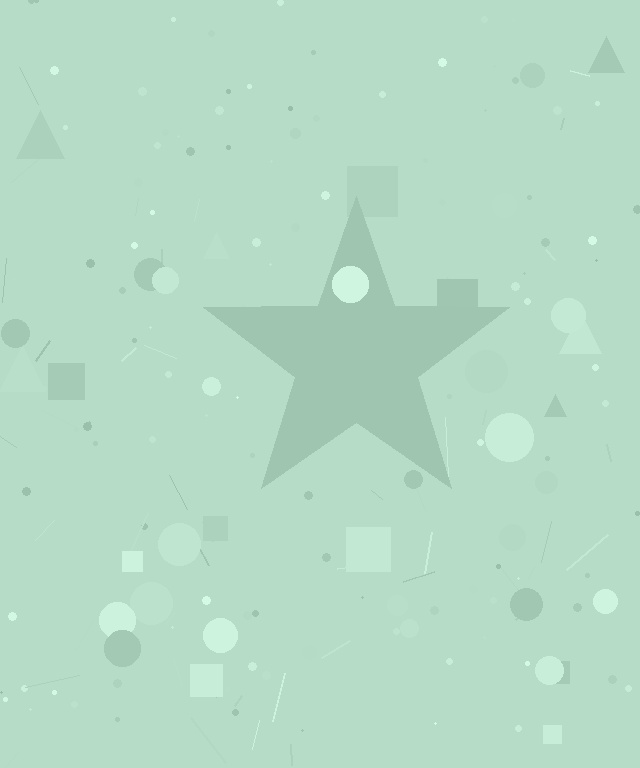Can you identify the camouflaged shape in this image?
The camouflaged shape is a star.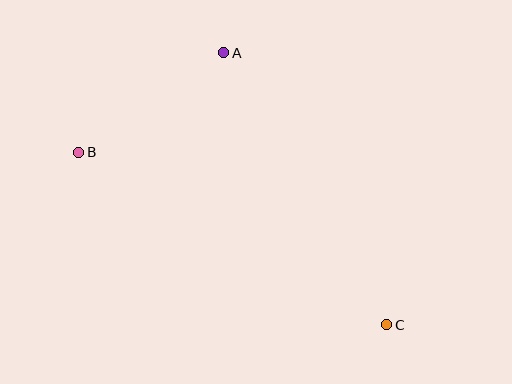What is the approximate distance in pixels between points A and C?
The distance between A and C is approximately 317 pixels.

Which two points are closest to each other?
Points A and B are closest to each other.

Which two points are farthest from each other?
Points B and C are farthest from each other.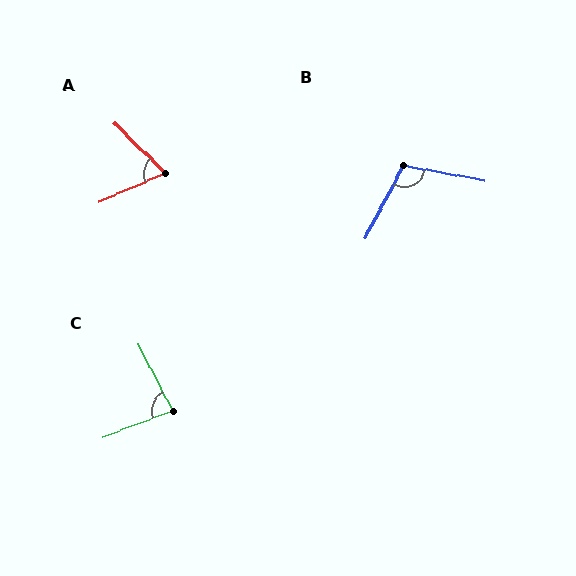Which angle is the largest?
B, at approximately 107 degrees.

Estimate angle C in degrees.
Approximately 84 degrees.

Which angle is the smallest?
A, at approximately 68 degrees.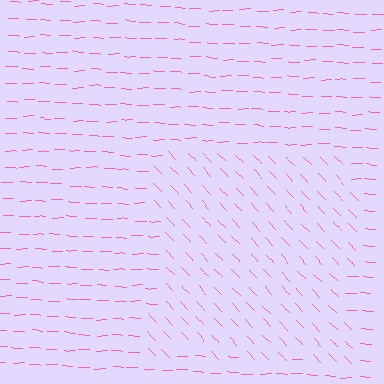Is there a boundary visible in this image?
Yes, there is a texture boundary formed by a change in line orientation.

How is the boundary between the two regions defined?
The boundary is defined purely by a change in line orientation (approximately 45 degrees difference). All lines are the same color and thickness.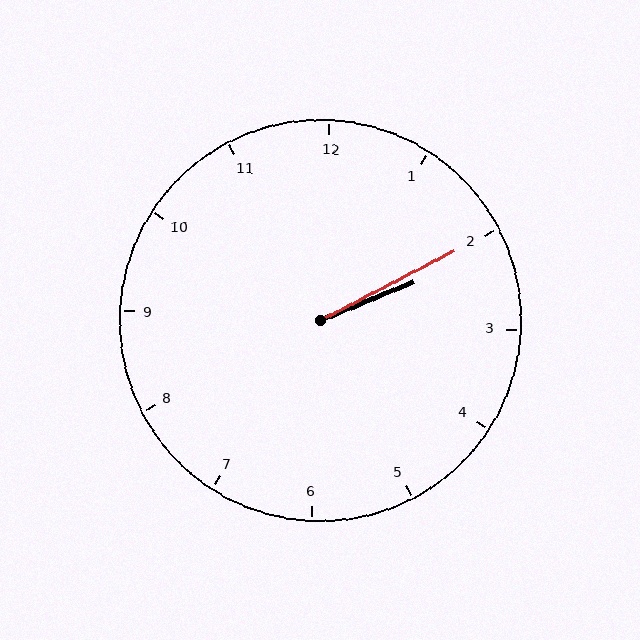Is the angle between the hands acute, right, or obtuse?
It is acute.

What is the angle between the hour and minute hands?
Approximately 5 degrees.